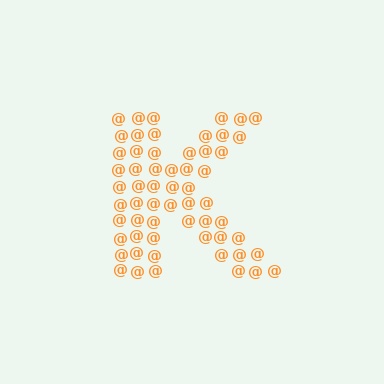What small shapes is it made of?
It is made of small at signs.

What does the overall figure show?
The overall figure shows the letter K.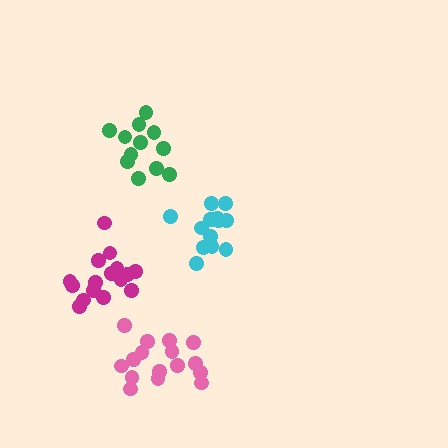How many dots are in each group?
Group 1: 16 dots, Group 2: 14 dots, Group 3: 16 dots, Group 4: 12 dots (58 total).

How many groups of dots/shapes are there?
There are 4 groups.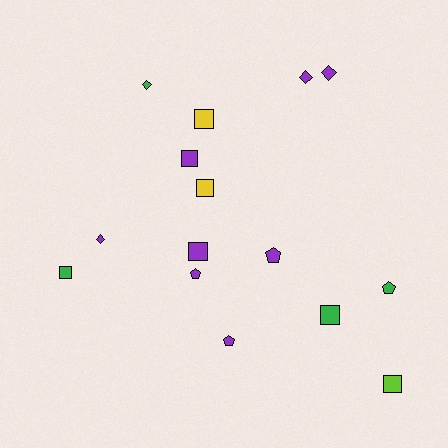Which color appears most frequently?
Purple, with 8 objects.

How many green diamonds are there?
There is 1 green diamond.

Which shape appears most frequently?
Square, with 7 objects.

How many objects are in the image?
There are 15 objects.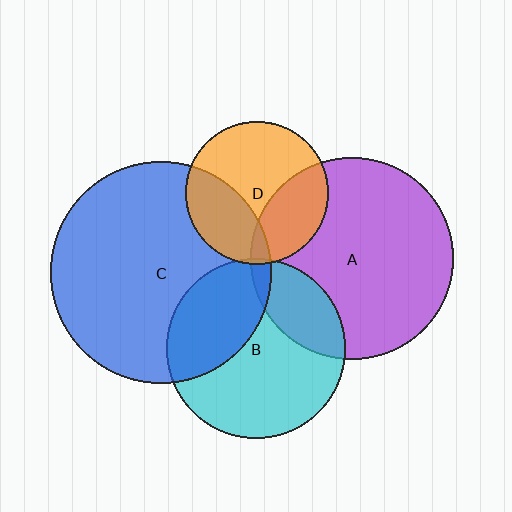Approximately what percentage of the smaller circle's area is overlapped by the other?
Approximately 5%.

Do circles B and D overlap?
Yes.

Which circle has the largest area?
Circle C (blue).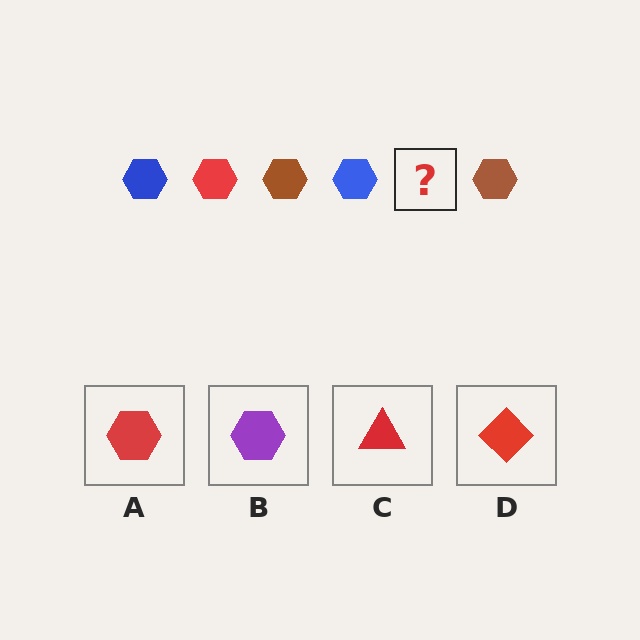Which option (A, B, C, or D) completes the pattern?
A.